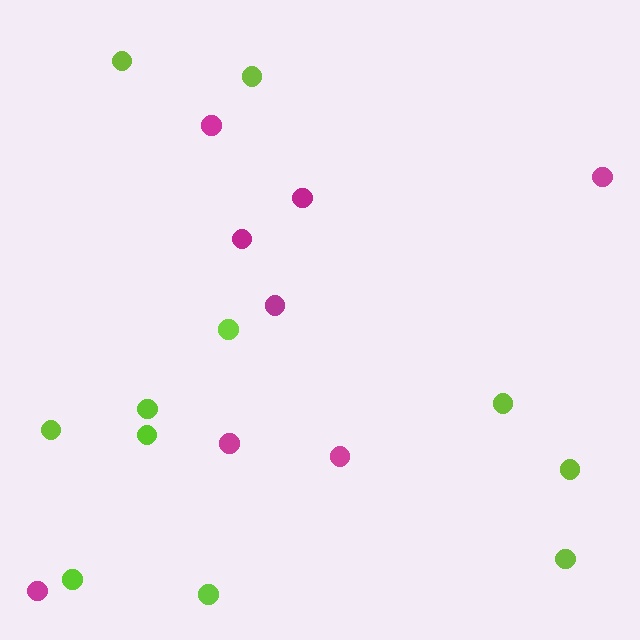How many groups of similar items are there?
There are 2 groups: one group of magenta circles (8) and one group of lime circles (11).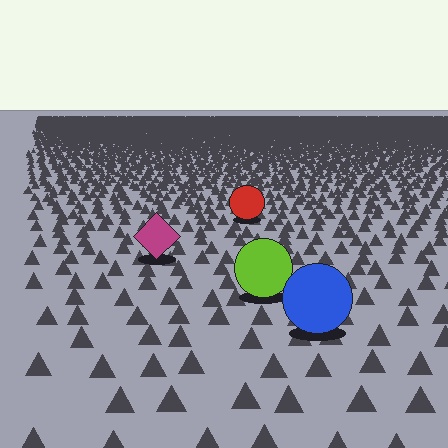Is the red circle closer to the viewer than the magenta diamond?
No. The magenta diamond is closer — you can tell from the texture gradient: the ground texture is coarser near it.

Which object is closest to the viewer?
The blue circle is closest. The texture marks near it are larger and more spread out.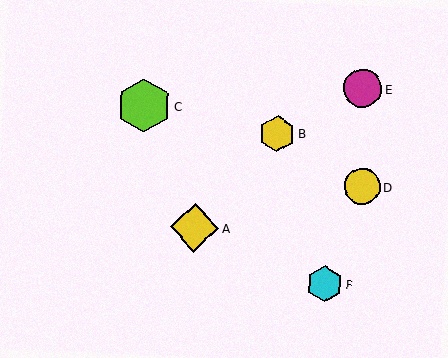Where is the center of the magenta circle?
The center of the magenta circle is at (363, 89).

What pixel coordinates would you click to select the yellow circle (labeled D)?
Click at (362, 186) to select the yellow circle D.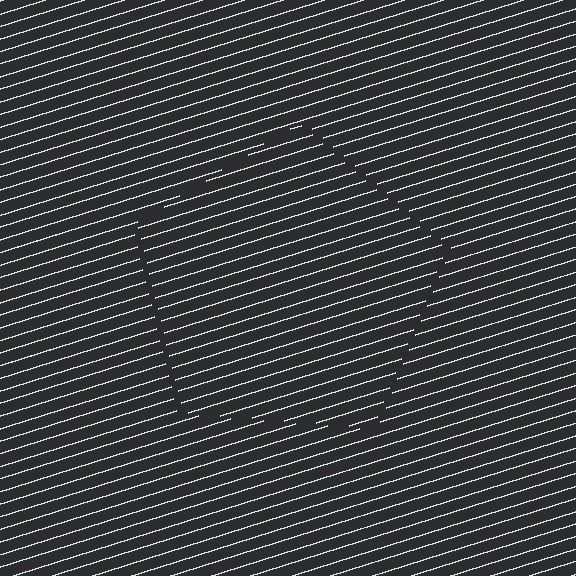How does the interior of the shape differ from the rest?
The interior of the shape contains the same grating, shifted by half a period — the contour is defined by the phase discontinuity where line-ends from the inner and outer gratings abut.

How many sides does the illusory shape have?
5 sides — the line-ends trace a pentagon.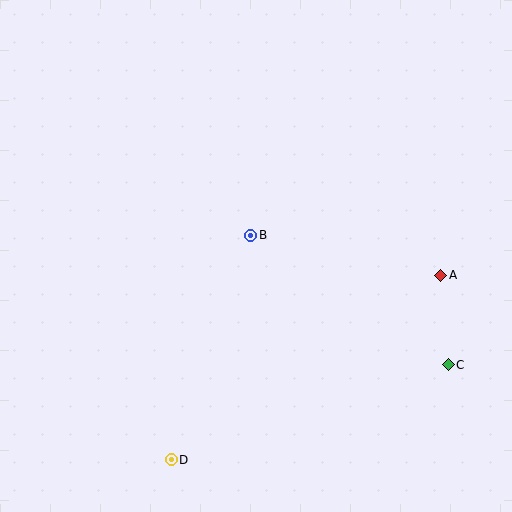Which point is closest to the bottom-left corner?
Point D is closest to the bottom-left corner.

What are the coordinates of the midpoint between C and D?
The midpoint between C and D is at (310, 412).